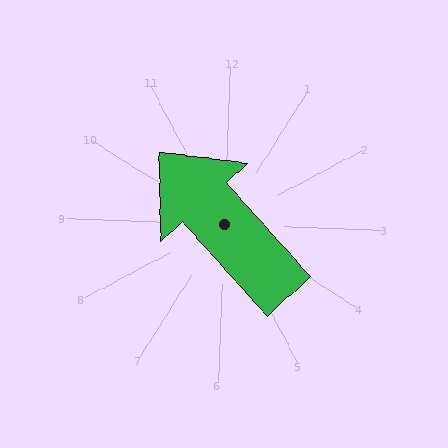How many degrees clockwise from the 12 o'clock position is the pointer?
Approximately 316 degrees.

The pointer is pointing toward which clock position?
Roughly 11 o'clock.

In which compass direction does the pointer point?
Northwest.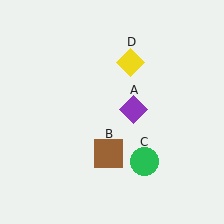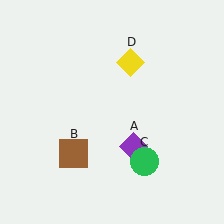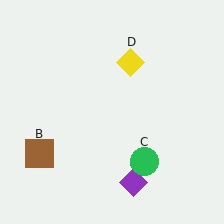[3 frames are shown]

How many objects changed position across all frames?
2 objects changed position: purple diamond (object A), brown square (object B).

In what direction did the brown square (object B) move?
The brown square (object B) moved left.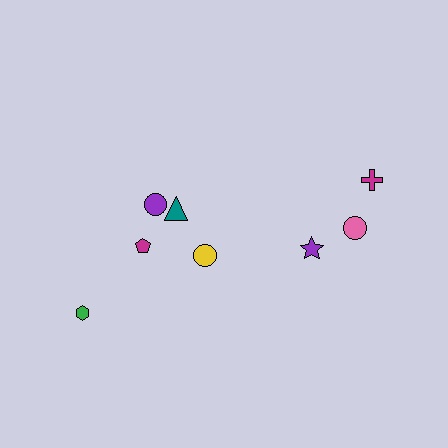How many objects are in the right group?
There are 3 objects.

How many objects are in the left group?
There are 5 objects.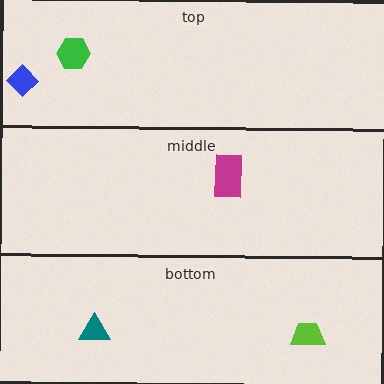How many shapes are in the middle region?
1.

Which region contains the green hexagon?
The top region.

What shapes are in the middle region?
The magenta rectangle.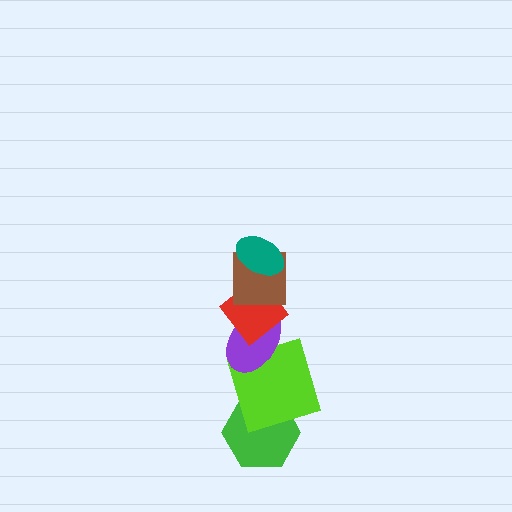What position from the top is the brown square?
The brown square is 2nd from the top.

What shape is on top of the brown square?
The teal ellipse is on top of the brown square.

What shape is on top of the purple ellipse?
The red diamond is on top of the purple ellipse.